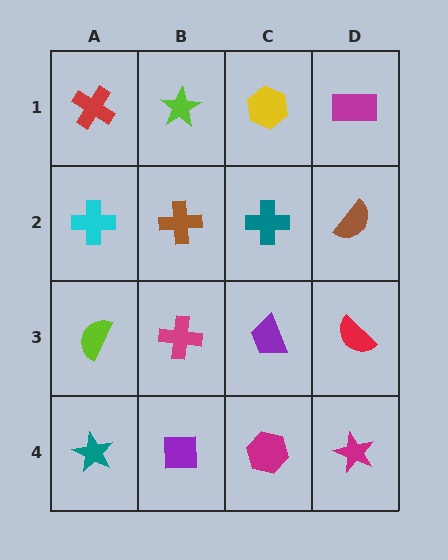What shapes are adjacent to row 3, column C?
A teal cross (row 2, column C), a magenta hexagon (row 4, column C), a magenta cross (row 3, column B), a red semicircle (row 3, column D).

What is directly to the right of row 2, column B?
A teal cross.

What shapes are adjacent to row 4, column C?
A purple trapezoid (row 3, column C), a purple square (row 4, column B), a magenta star (row 4, column D).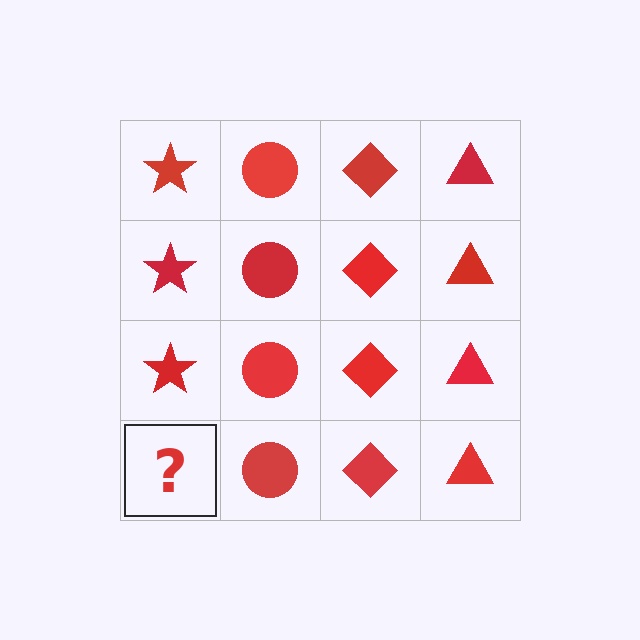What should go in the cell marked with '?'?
The missing cell should contain a red star.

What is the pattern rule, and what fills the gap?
The rule is that each column has a consistent shape. The gap should be filled with a red star.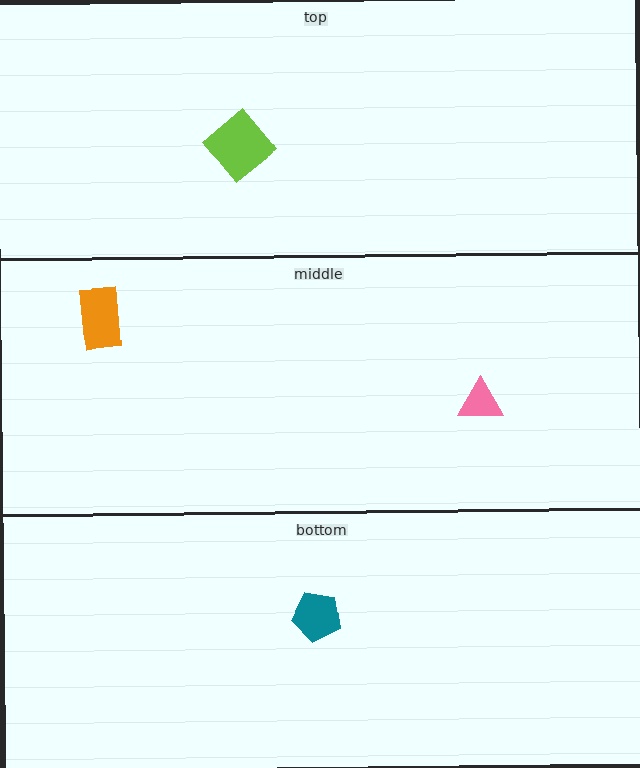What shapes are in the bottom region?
The teal pentagon.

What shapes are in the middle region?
The pink triangle, the orange rectangle.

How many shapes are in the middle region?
2.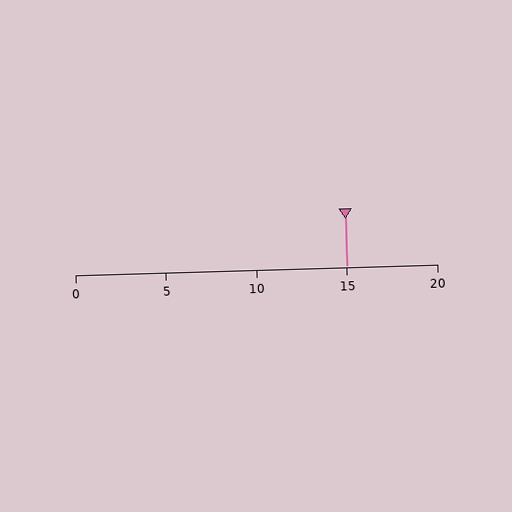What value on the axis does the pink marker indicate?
The marker indicates approximately 15.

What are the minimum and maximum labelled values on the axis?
The axis runs from 0 to 20.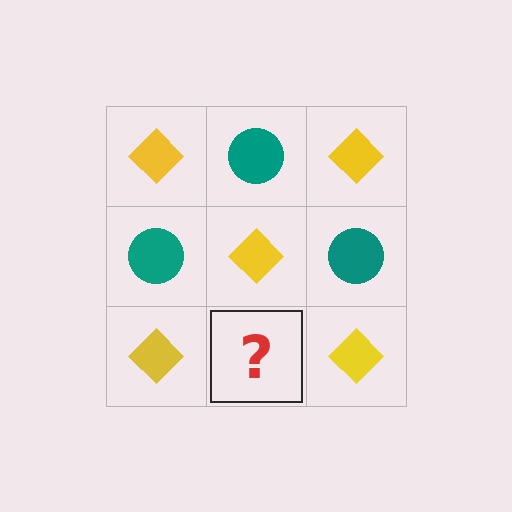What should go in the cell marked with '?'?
The missing cell should contain a teal circle.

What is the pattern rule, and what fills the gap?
The rule is that it alternates yellow diamond and teal circle in a checkerboard pattern. The gap should be filled with a teal circle.